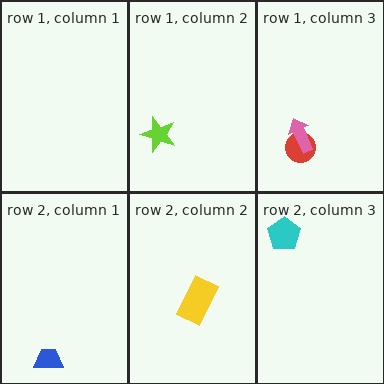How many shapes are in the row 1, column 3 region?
2.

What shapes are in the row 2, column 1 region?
The blue trapezoid.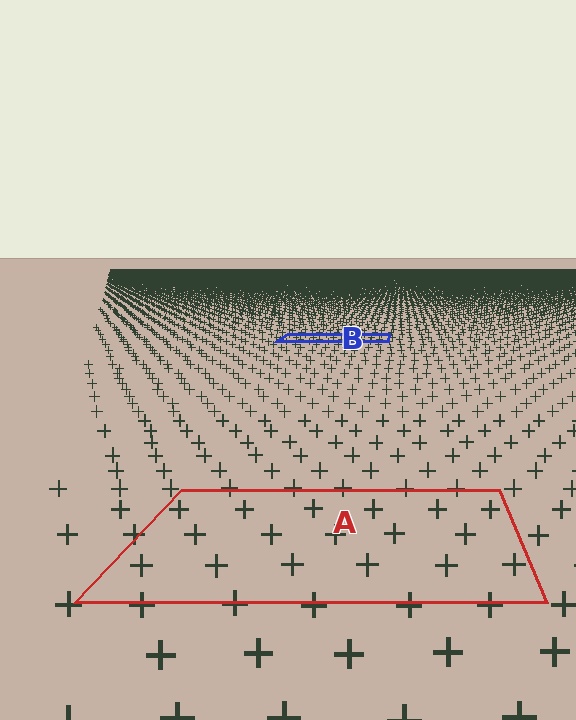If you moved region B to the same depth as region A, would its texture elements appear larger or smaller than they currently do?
They would appear larger. At a closer depth, the same texture elements are projected at a bigger on-screen size.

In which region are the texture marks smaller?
The texture marks are smaller in region B, because it is farther away.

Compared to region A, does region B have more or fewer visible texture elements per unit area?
Region B has more texture elements per unit area — they are packed more densely because it is farther away.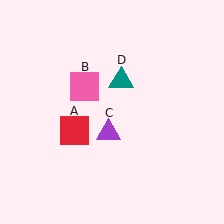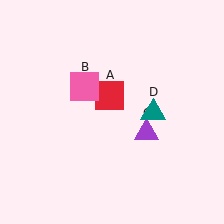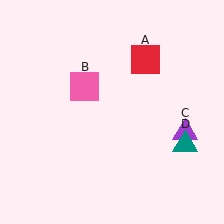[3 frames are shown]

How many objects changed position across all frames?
3 objects changed position: red square (object A), purple triangle (object C), teal triangle (object D).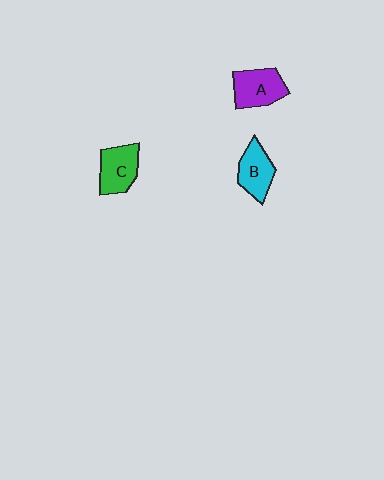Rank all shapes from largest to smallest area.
From largest to smallest: A (purple), C (green), B (cyan).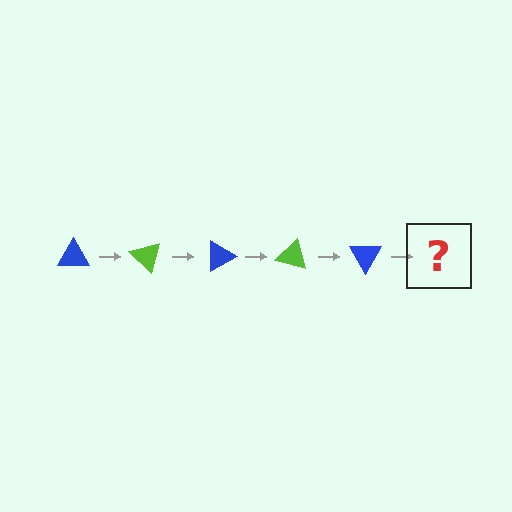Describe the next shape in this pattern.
It should be a lime triangle, rotated 225 degrees from the start.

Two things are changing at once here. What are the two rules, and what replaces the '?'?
The two rules are that it rotates 45 degrees each step and the color cycles through blue and lime. The '?' should be a lime triangle, rotated 225 degrees from the start.